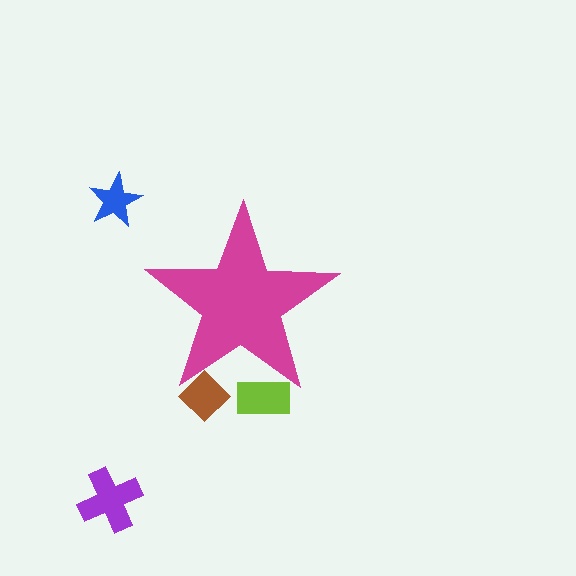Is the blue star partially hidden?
No, the blue star is fully visible.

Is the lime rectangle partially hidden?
Yes, the lime rectangle is partially hidden behind the magenta star.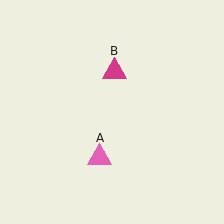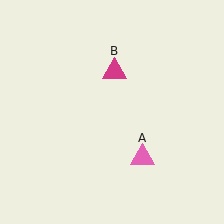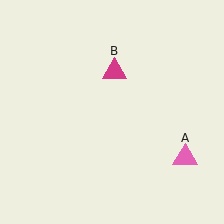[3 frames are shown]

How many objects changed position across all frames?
1 object changed position: pink triangle (object A).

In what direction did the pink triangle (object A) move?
The pink triangle (object A) moved right.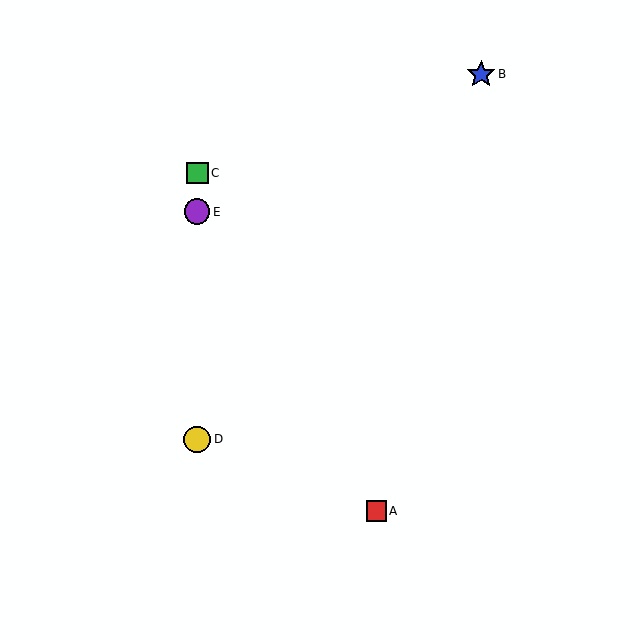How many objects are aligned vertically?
3 objects (C, D, E) are aligned vertically.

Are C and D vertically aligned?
Yes, both are at x≈197.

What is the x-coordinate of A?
Object A is at x≈376.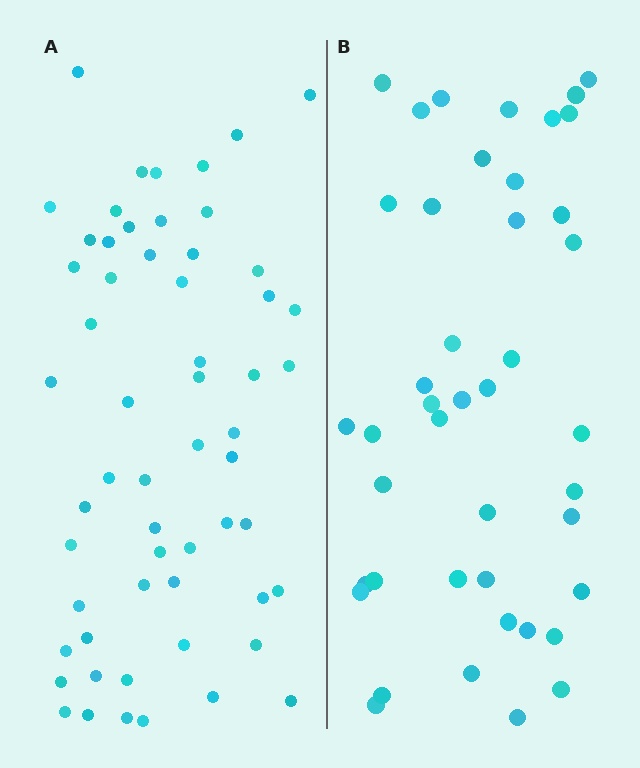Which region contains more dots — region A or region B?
Region A (the left region) has more dots.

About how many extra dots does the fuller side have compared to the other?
Region A has approximately 15 more dots than region B.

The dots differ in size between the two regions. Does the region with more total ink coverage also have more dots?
No. Region B has more total ink coverage because its dots are larger, but region A actually contains more individual dots. Total area can be misleading — the number of items is what matters here.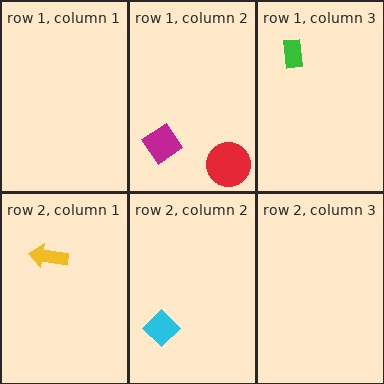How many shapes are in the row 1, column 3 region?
1.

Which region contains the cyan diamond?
The row 2, column 2 region.